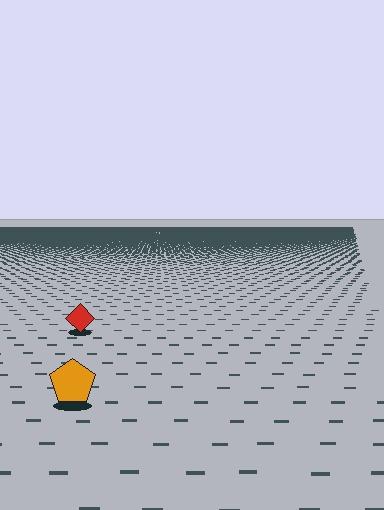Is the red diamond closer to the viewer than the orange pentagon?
No. The orange pentagon is closer — you can tell from the texture gradient: the ground texture is coarser near it.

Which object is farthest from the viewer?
The red diamond is farthest from the viewer. It appears smaller and the ground texture around it is denser.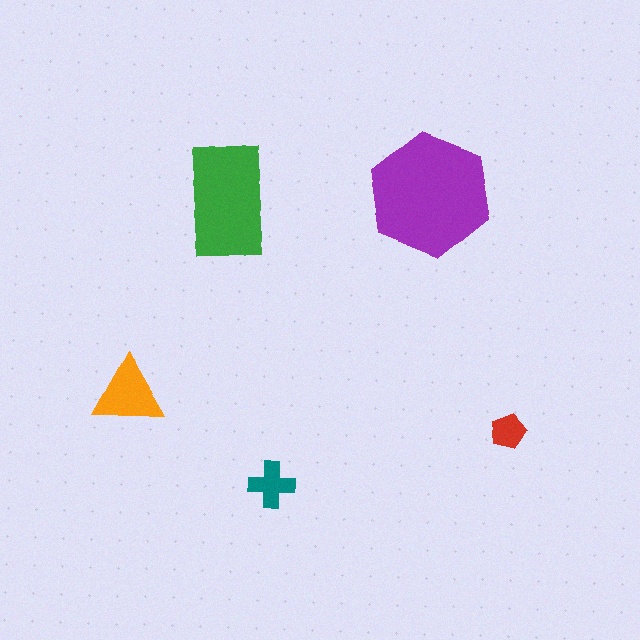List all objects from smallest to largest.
The red pentagon, the teal cross, the orange triangle, the green rectangle, the purple hexagon.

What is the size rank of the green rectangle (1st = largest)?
2nd.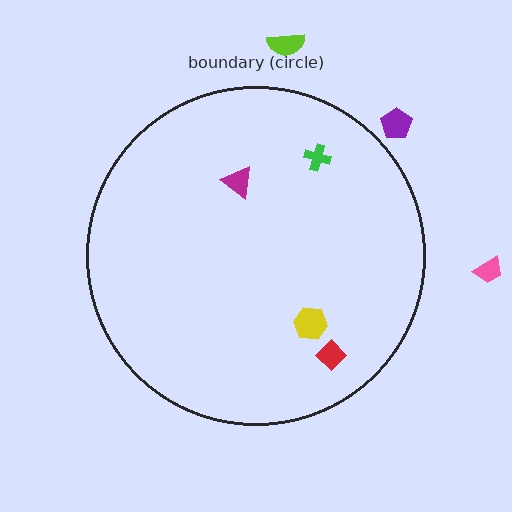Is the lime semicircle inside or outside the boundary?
Outside.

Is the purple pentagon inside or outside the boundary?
Outside.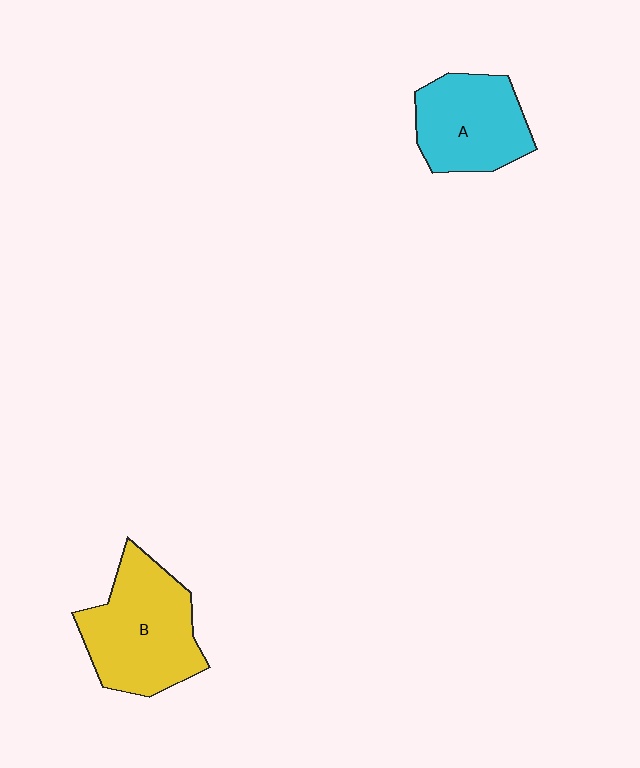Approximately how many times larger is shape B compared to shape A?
Approximately 1.3 times.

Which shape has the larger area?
Shape B (yellow).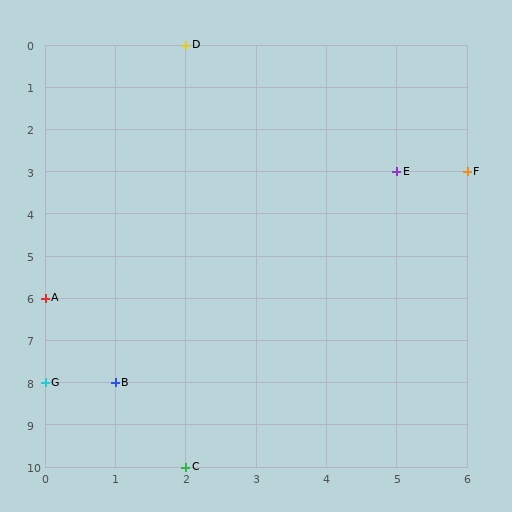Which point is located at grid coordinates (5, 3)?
Point E is at (5, 3).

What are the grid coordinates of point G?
Point G is at grid coordinates (0, 8).